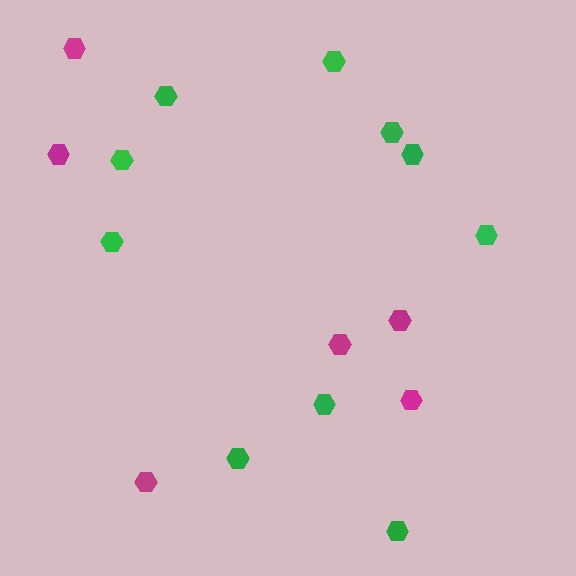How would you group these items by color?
There are 2 groups: one group of magenta hexagons (6) and one group of green hexagons (10).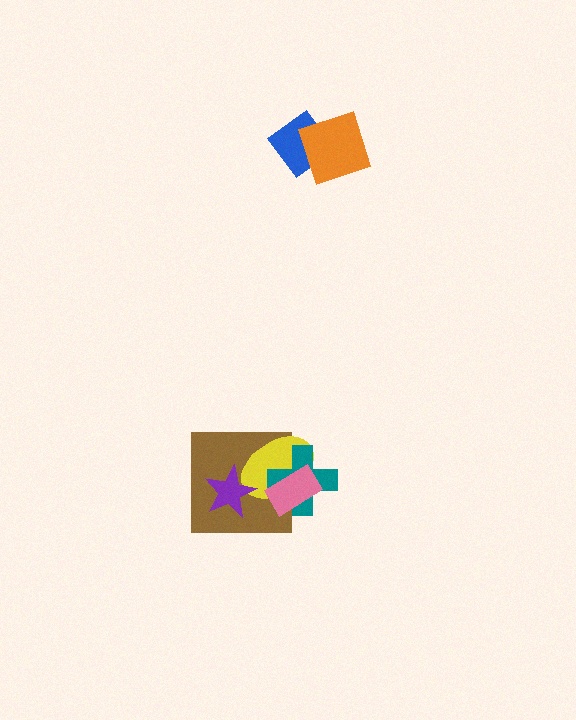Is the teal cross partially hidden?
Yes, it is partially covered by another shape.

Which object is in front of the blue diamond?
The orange square is in front of the blue diamond.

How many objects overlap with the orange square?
1 object overlaps with the orange square.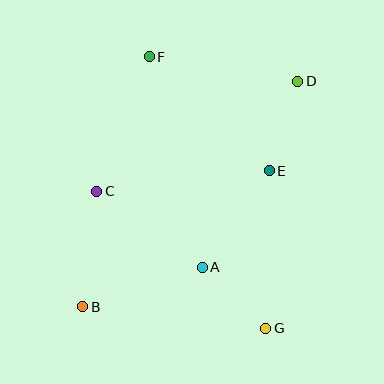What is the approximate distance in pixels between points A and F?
The distance between A and F is approximately 217 pixels.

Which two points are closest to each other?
Points A and G are closest to each other.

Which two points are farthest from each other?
Points B and D are farthest from each other.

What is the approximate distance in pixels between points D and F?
The distance between D and F is approximately 151 pixels.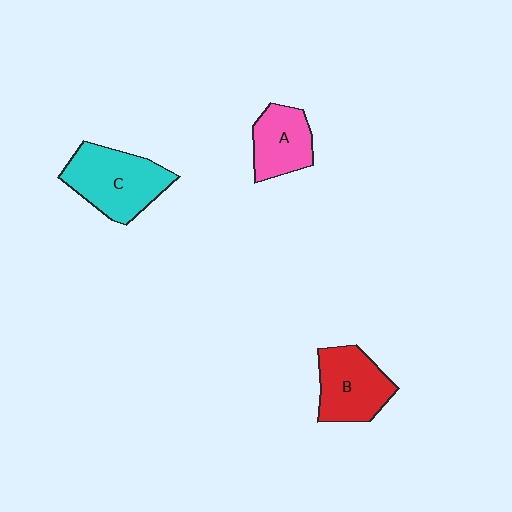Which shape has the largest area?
Shape C (cyan).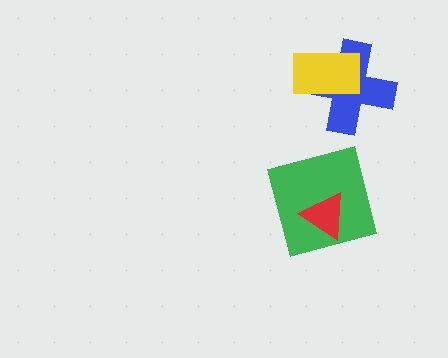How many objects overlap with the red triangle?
1 object overlaps with the red triangle.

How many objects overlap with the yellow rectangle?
1 object overlaps with the yellow rectangle.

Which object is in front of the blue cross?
The yellow rectangle is in front of the blue cross.